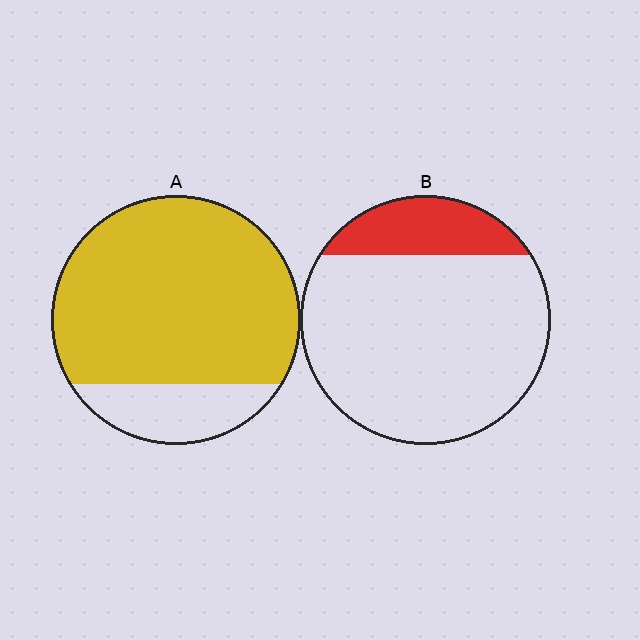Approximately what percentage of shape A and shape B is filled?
A is approximately 80% and B is approximately 20%.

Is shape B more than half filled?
No.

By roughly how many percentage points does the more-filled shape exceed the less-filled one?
By roughly 65 percentage points (A over B).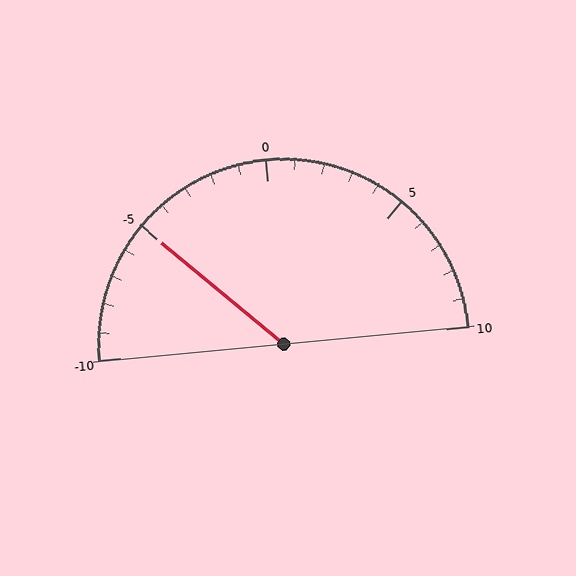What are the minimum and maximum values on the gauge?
The gauge ranges from -10 to 10.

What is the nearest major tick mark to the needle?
The nearest major tick mark is -5.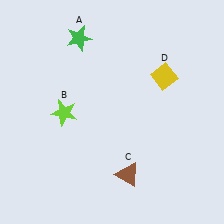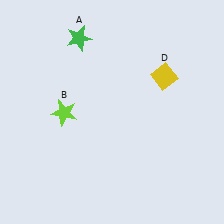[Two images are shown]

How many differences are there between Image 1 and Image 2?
There is 1 difference between the two images.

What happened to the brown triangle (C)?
The brown triangle (C) was removed in Image 2. It was in the bottom-right area of Image 1.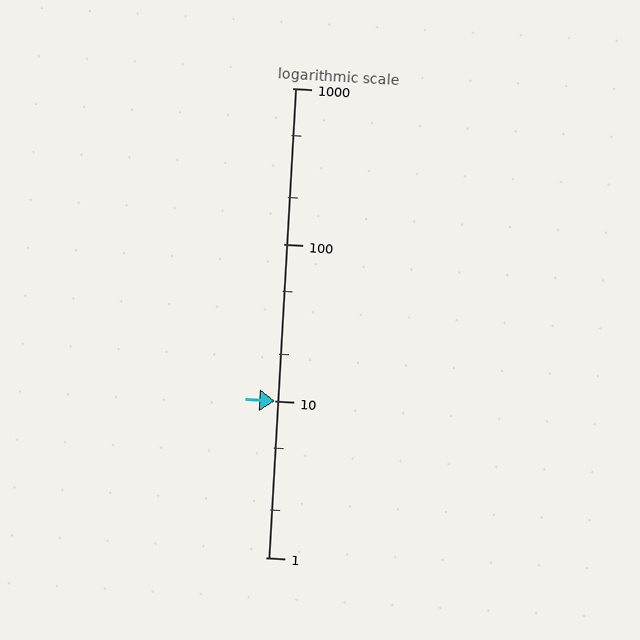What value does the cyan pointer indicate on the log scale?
The pointer indicates approximately 10.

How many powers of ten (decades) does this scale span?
The scale spans 3 decades, from 1 to 1000.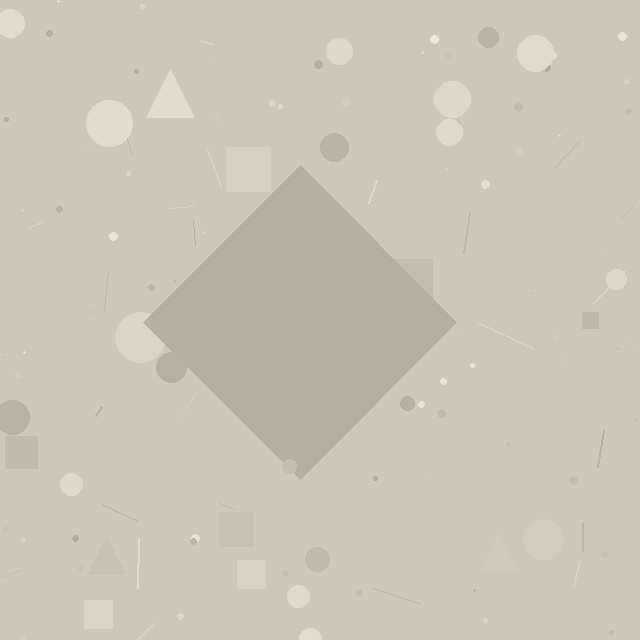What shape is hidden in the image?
A diamond is hidden in the image.